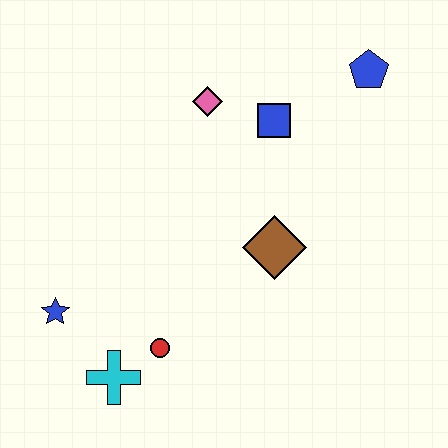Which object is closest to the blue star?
The cyan cross is closest to the blue star.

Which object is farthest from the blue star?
The blue pentagon is farthest from the blue star.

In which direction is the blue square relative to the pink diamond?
The blue square is to the right of the pink diamond.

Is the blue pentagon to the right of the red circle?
Yes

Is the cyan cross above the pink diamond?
No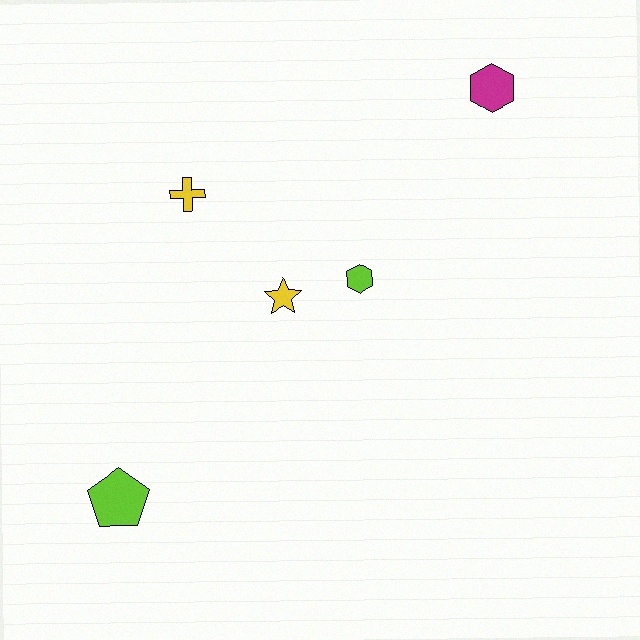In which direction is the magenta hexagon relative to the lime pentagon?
The magenta hexagon is above the lime pentagon.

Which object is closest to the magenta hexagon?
The lime hexagon is closest to the magenta hexagon.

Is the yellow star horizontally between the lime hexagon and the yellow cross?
Yes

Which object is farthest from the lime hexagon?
The lime pentagon is farthest from the lime hexagon.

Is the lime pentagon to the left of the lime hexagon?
Yes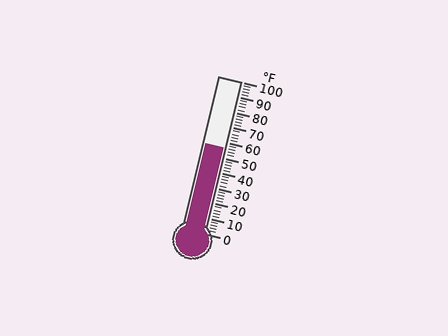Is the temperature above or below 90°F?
The temperature is below 90°F.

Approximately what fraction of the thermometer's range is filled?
The thermometer is filled to approximately 55% of its range.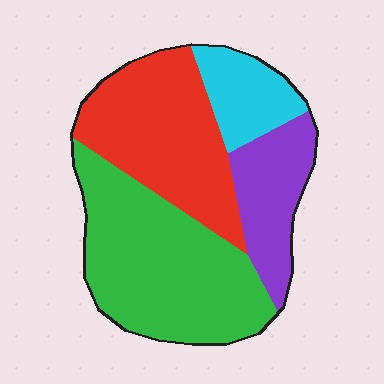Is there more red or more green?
Green.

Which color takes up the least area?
Cyan, at roughly 10%.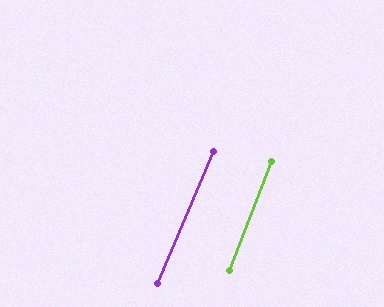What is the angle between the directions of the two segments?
Approximately 2 degrees.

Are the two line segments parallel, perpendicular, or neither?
Parallel — their directions differ by only 1.7°.